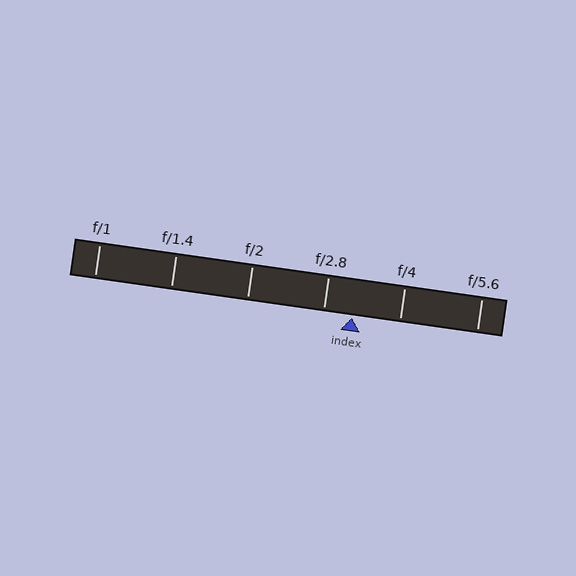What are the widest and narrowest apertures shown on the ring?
The widest aperture shown is f/1 and the narrowest is f/5.6.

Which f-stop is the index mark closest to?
The index mark is closest to f/2.8.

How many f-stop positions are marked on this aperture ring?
There are 6 f-stop positions marked.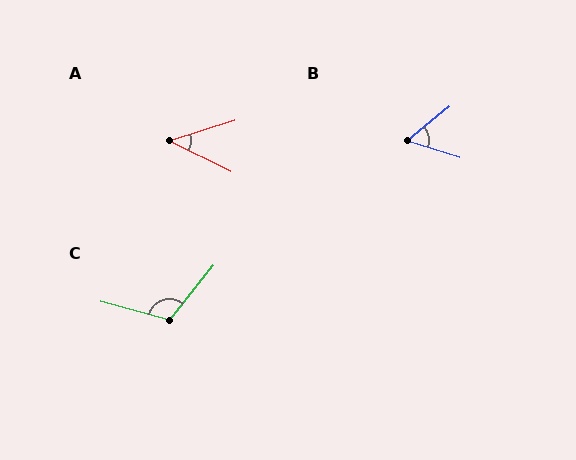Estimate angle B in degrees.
Approximately 56 degrees.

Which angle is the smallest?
A, at approximately 44 degrees.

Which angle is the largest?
C, at approximately 114 degrees.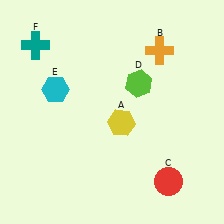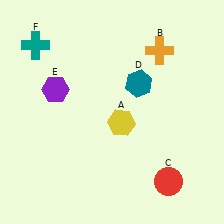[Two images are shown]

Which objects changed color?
D changed from lime to teal. E changed from cyan to purple.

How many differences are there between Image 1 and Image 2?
There are 2 differences between the two images.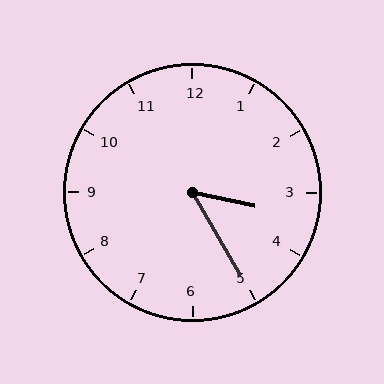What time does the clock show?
3:25.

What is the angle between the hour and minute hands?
Approximately 48 degrees.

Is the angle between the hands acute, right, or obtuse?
It is acute.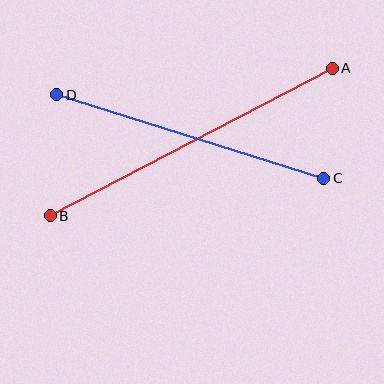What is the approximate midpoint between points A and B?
The midpoint is at approximately (191, 142) pixels.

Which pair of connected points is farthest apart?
Points A and B are farthest apart.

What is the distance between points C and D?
The distance is approximately 280 pixels.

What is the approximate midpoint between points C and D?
The midpoint is at approximately (190, 137) pixels.